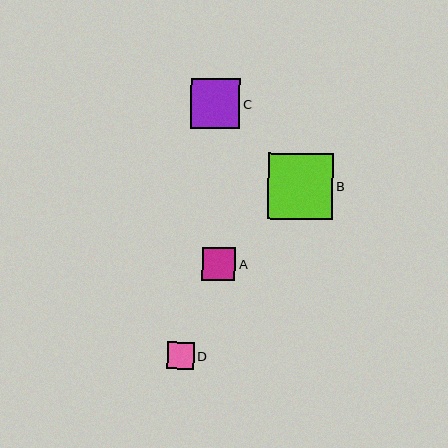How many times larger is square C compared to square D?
Square C is approximately 1.8 times the size of square D.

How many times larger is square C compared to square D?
Square C is approximately 1.8 times the size of square D.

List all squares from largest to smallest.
From largest to smallest: B, C, A, D.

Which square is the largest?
Square B is the largest with a size of approximately 66 pixels.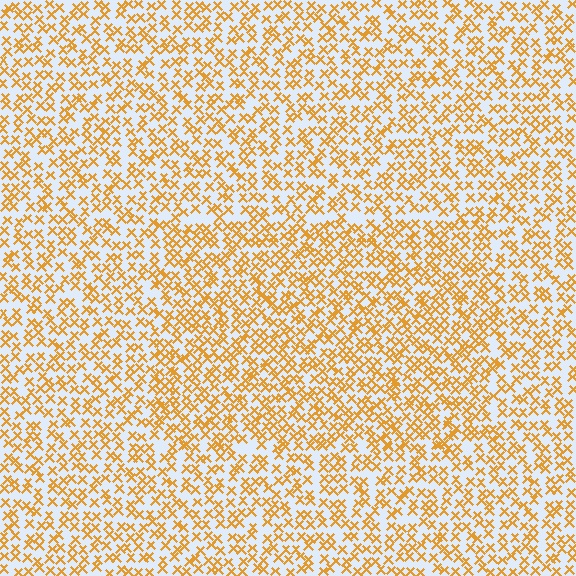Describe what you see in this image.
The image contains small orange elements arranged at two different densities. A rectangle-shaped region is visible where the elements are more densely packed than the surrounding area.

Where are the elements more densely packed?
The elements are more densely packed inside the rectangle boundary.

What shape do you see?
I see a rectangle.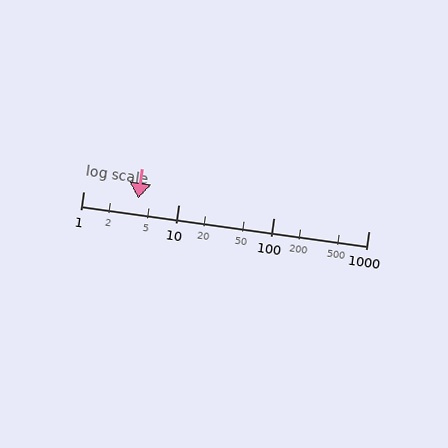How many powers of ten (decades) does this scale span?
The scale spans 3 decades, from 1 to 1000.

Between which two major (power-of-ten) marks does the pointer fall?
The pointer is between 1 and 10.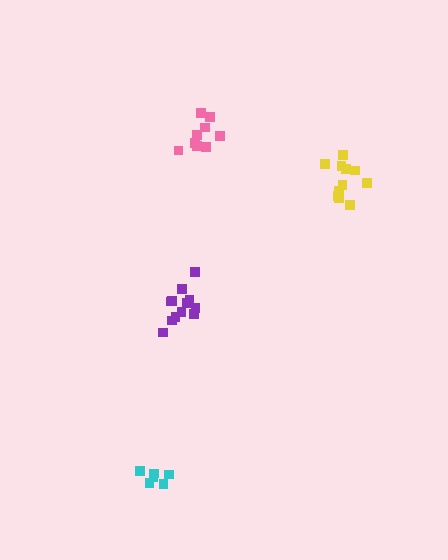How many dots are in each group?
Group 1: 9 dots, Group 2: 12 dots, Group 3: 6 dots, Group 4: 11 dots (38 total).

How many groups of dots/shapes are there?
There are 4 groups.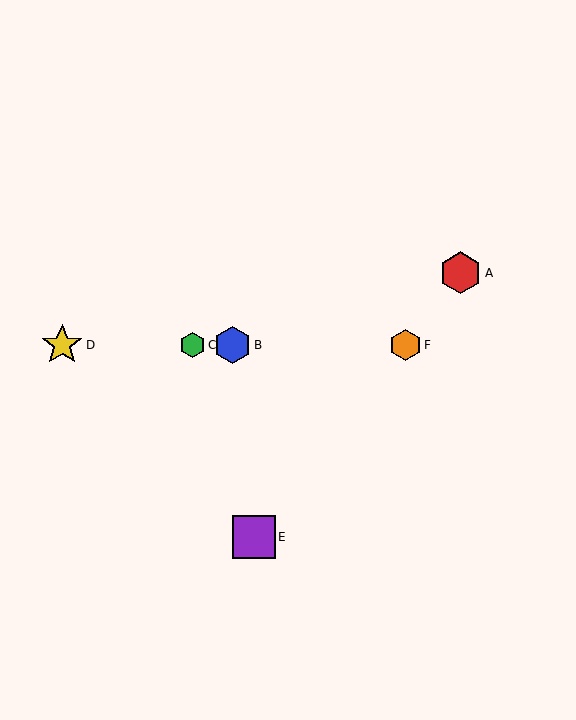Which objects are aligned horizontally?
Objects B, C, D, F are aligned horizontally.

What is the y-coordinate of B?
Object B is at y≈345.